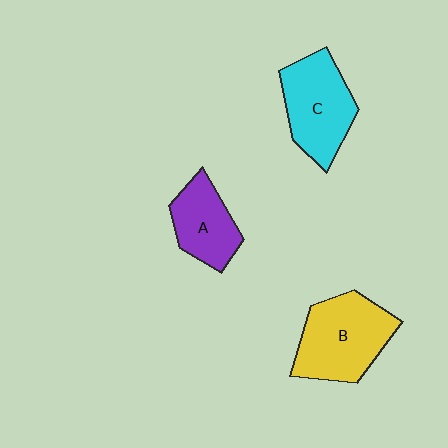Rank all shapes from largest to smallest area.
From largest to smallest: B (yellow), C (cyan), A (purple).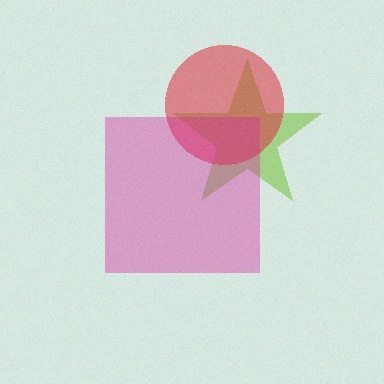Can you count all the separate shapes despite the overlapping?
Yes, there are 3 separate shapes.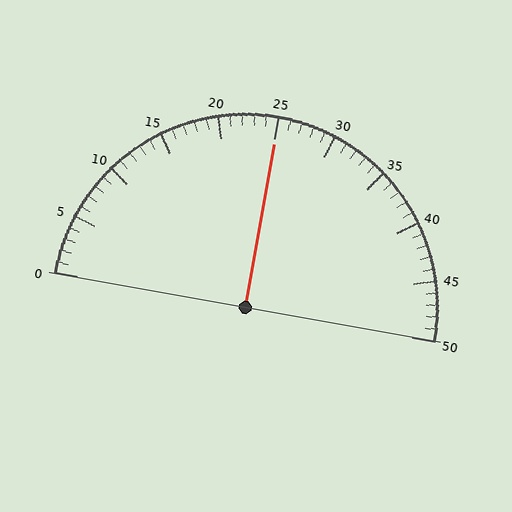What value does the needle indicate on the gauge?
The needle indicates approximately 25.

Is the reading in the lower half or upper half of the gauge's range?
The reading is in the upper half of the range (0 to 50).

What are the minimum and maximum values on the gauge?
The gauge ranges from 0 to 50.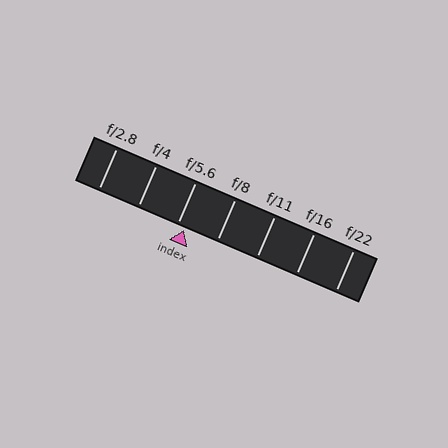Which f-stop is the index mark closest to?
The index mark is closest to f/5.6.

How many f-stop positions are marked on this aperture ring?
There are 7 f-stop positions marked.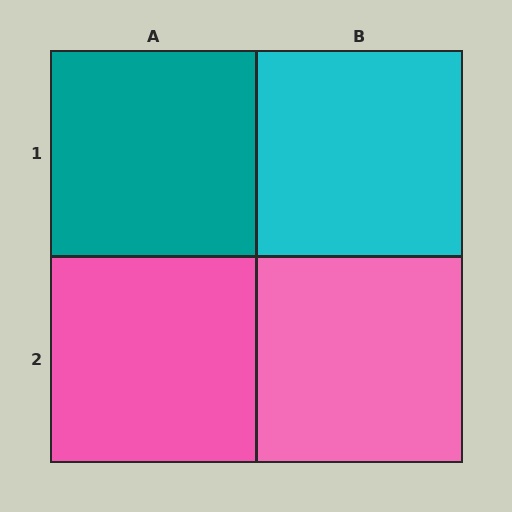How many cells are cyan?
1 cell is cyan.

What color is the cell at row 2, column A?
Pink.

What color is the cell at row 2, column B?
Pink.